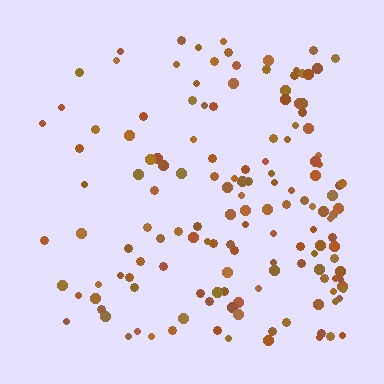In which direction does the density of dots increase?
From left to right, with the right side densest.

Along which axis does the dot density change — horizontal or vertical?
Horizontal.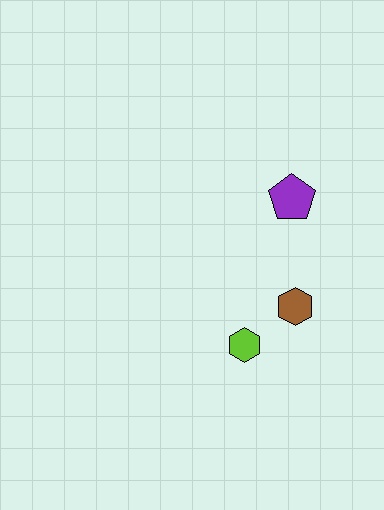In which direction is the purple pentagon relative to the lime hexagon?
The purple pentagon is above the lime hexagon.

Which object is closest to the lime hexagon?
The brown hexagon is closest to the lime hexagon.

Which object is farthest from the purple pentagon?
The lime hexagon is farthest from the purple pentagon.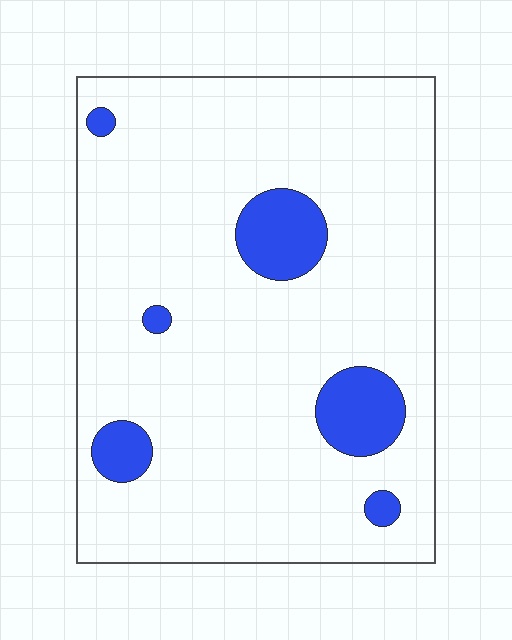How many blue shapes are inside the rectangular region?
6.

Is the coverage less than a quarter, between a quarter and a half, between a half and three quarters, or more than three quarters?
Less than a quarter.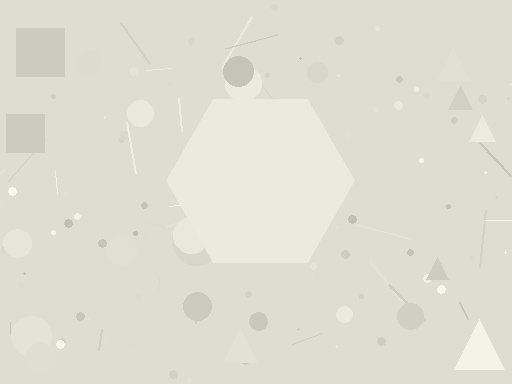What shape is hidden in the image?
A hexagon is hidden in the image.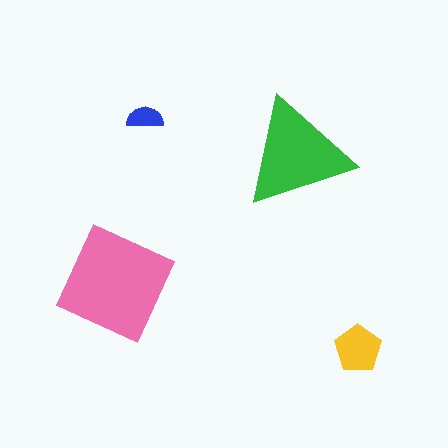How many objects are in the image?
There are 4 objects in the image.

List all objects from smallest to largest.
The blue semicircle, the yellow pentagon, the green triangle, the pink diamond.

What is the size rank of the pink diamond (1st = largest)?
1st.